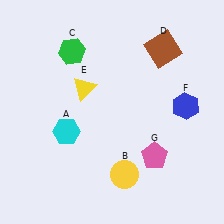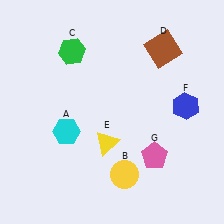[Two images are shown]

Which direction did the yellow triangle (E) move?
The yellow triangle (E) moved down.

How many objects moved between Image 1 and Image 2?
1 object moved between the two images.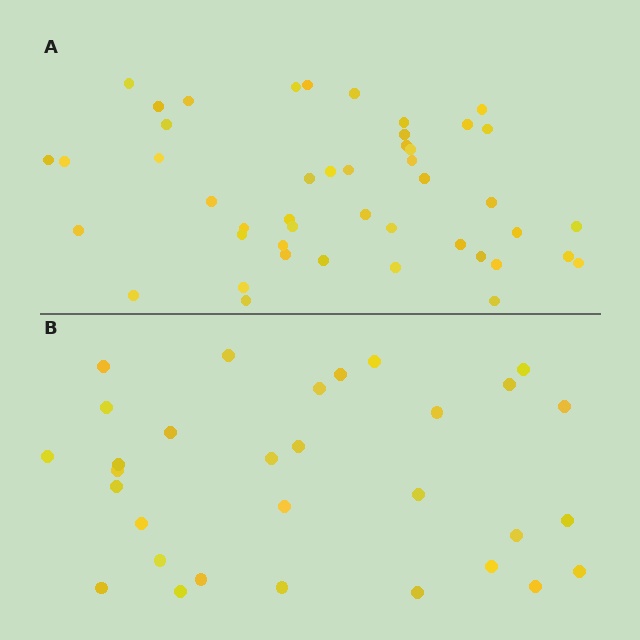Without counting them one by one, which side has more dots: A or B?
Region A (the top region) has more dots.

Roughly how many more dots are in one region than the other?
Region A has approximately 15 more dots than region B.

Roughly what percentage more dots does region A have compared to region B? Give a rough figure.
About 50% more.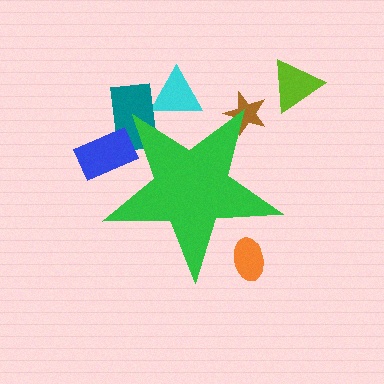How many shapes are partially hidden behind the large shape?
5 shapes are partially hidden.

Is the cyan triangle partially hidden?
Yes, the cyan triangle is partially hidden behind the green star.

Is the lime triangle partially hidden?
No, the lime triangle is fully visible.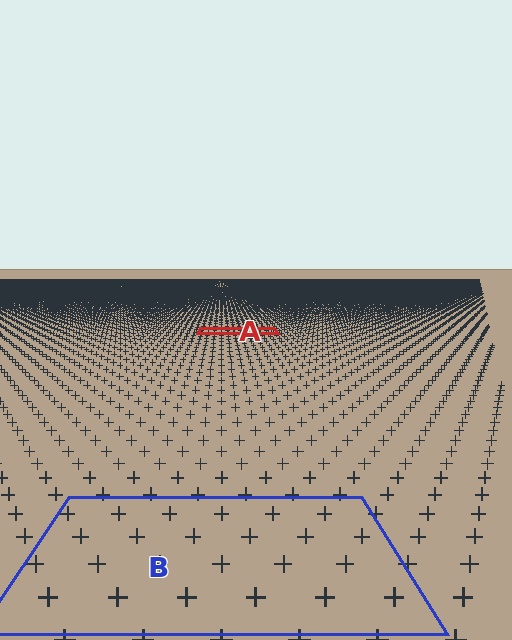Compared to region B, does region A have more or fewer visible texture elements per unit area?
Region A has more texture elements per unit area — they are packed more densely because it is farther away.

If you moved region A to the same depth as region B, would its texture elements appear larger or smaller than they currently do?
They would appear larger. At a closer depth, the same texture elements are projected at a bigger on-screen size.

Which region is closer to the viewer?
Region B is closer. The texture elements there are larger and more spread out.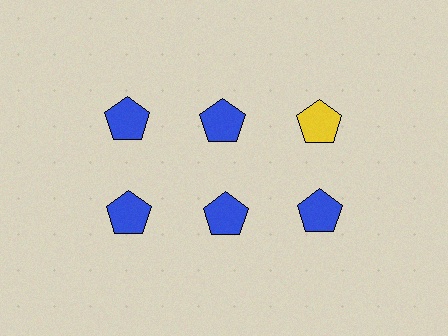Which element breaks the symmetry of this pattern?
The yellow pentagon in the top row, center column breaks the symmetry. All other shapes are blue pentagons.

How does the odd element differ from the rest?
It has a different color: yellow instead of blue.